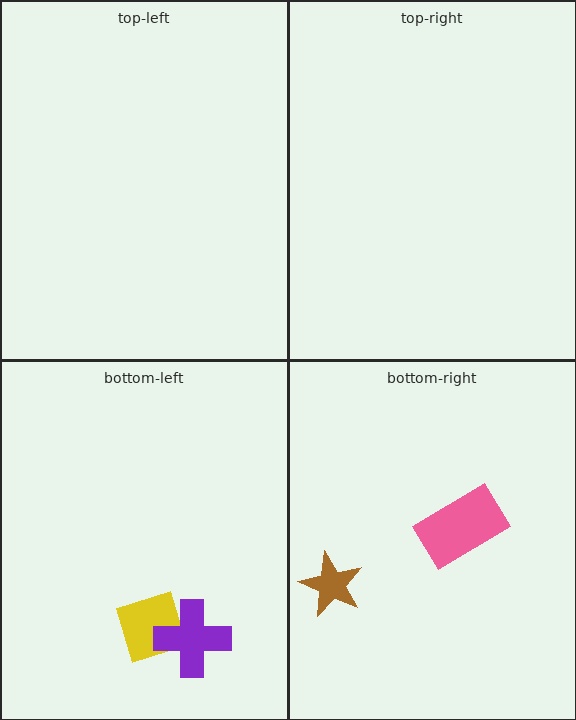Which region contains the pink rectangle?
The bottom-right region.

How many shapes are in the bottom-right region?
2.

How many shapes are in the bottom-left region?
2.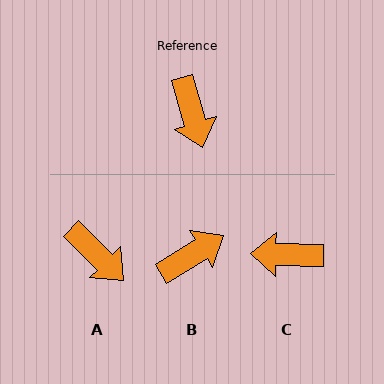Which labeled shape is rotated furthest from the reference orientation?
C, about 107 degrees away.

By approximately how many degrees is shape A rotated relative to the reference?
Approximately 29 degrees counter-clockwise.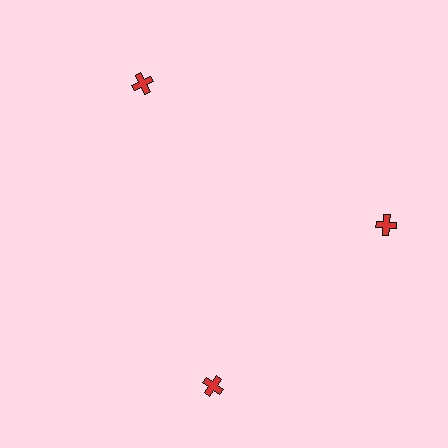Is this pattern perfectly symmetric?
No. The 3 red crosses are arranged in a ring, but one element near the 7 o'clock position is rotated out of alignment along the ring, breaking the 3-fold rotational symmetry.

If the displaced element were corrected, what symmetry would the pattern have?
It would have 3-fold rotational symmetry — the pattern would map onto itself every 120 degrees.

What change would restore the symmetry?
The symmetry would be restored by rotating it back into even spacing with its neighbors so that all 3 crosses sit at equal angles and equal distance from the center.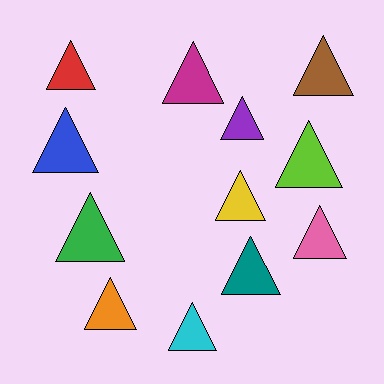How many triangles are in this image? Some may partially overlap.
There are 12 triangles.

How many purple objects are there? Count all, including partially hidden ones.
There is 1 purple object.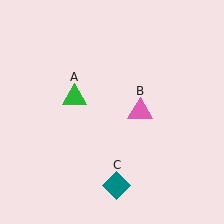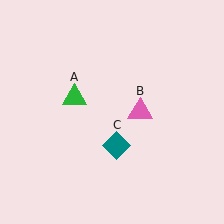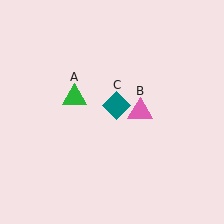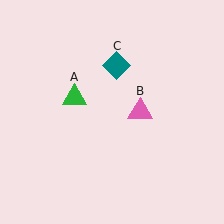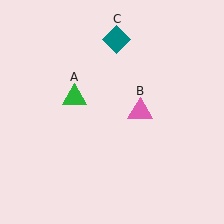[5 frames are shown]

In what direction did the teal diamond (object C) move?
The teal diamond (object C) moved up.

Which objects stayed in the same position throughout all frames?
Green triangle (object A) and pink triangle (object B) remained stationary.